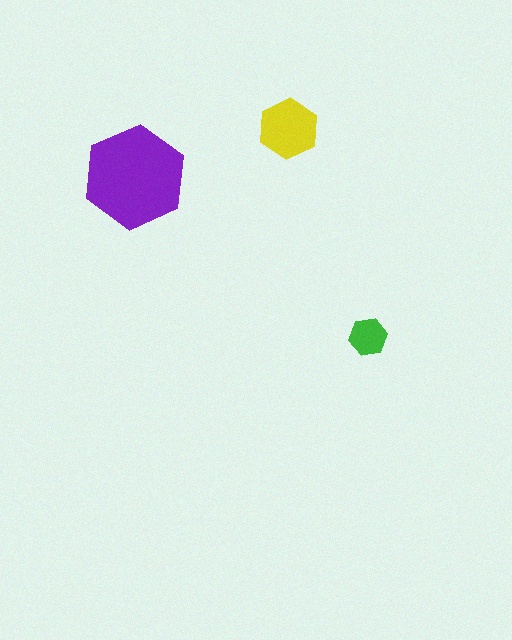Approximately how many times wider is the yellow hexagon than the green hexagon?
About 1.5 times wider.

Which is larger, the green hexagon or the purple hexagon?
The purple one.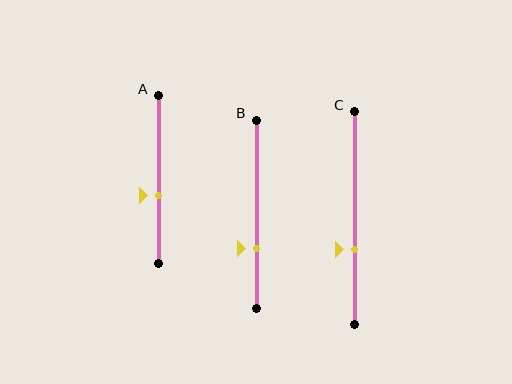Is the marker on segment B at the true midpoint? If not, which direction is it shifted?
No, the marker on segment B is shifted downward by about 18% of the segment length.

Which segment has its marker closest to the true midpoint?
Segment A has its marker closest to the true midpoint.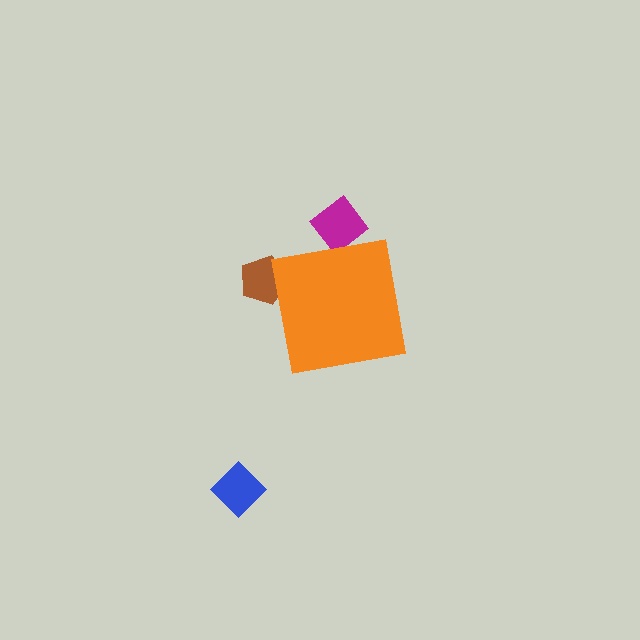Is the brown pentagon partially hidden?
Yes, the brown pentagon is partially hidden behind the orange square.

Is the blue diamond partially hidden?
No, the blue diamond is fully visible.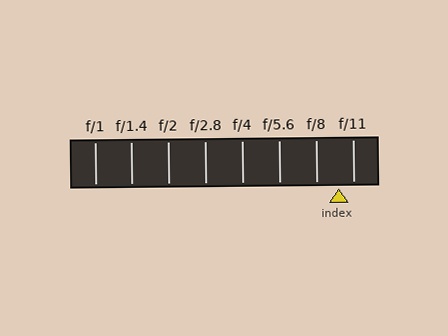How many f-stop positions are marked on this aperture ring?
There are 8 f-stop positions marked.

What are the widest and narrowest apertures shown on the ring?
The widest aperture shown is f/1 and the narrowest is f/11.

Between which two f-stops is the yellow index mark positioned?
The index mark is between f/8 and f/11.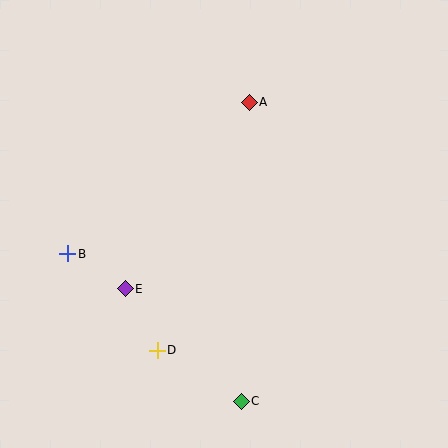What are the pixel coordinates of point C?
Point C is at (241, 401).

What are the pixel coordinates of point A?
Point A is at (249, 102).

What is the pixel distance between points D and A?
The distance between D and A is 264 pixels.